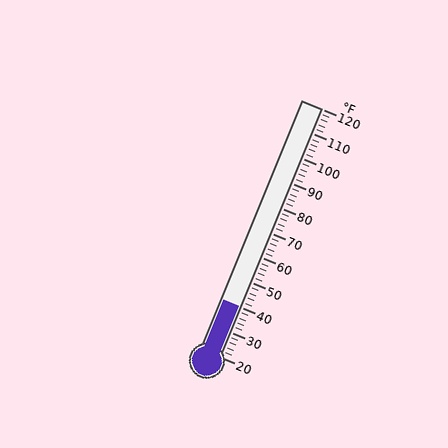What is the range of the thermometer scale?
The thermometer scale ranges from 20°F to 120°F.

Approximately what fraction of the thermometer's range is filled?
The thermometer is filled to approximately 20% of its range.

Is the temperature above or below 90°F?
The temperature is below 90°F.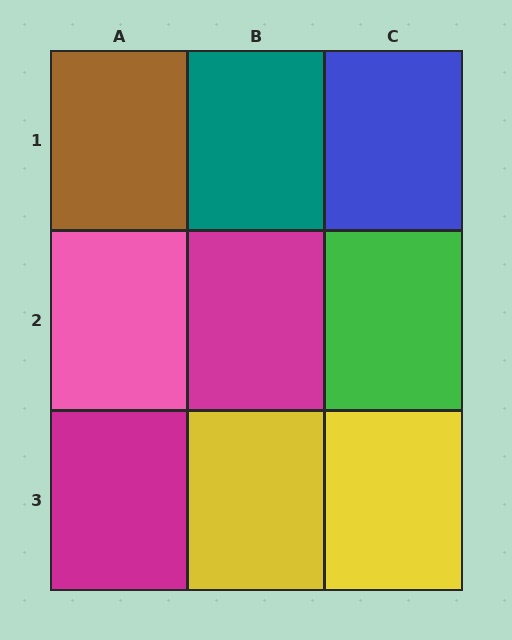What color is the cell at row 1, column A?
Brown.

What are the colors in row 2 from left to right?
Pink, magenta, green.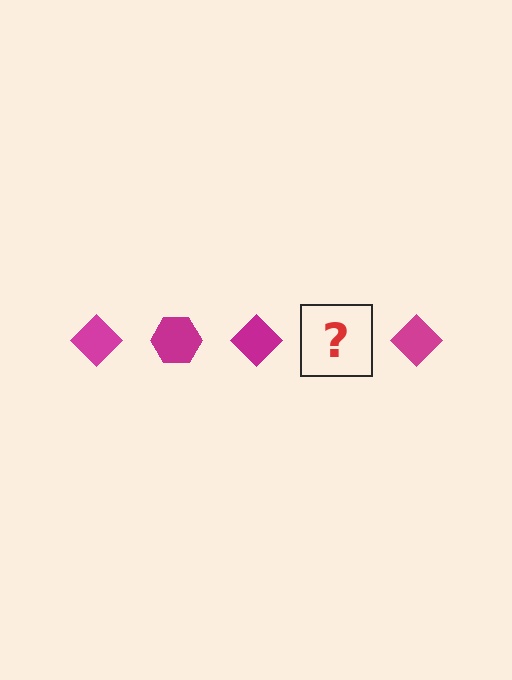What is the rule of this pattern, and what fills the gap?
The rule is that the pattern cycles through diamond, hexagon shapes in magenta. The gap should be filled with a magenta hexagon.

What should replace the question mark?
The question mark should be replaced with a magenta hexagon.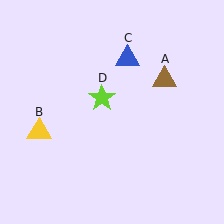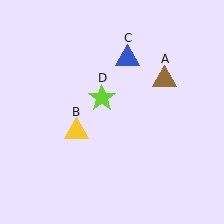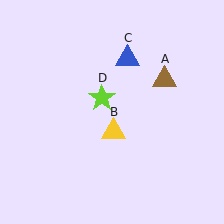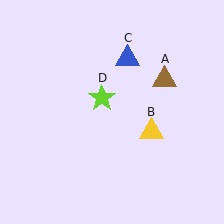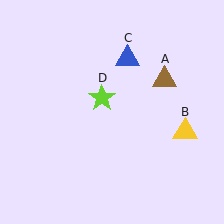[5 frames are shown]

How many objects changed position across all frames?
1 object changed position: yellow triangle (object B).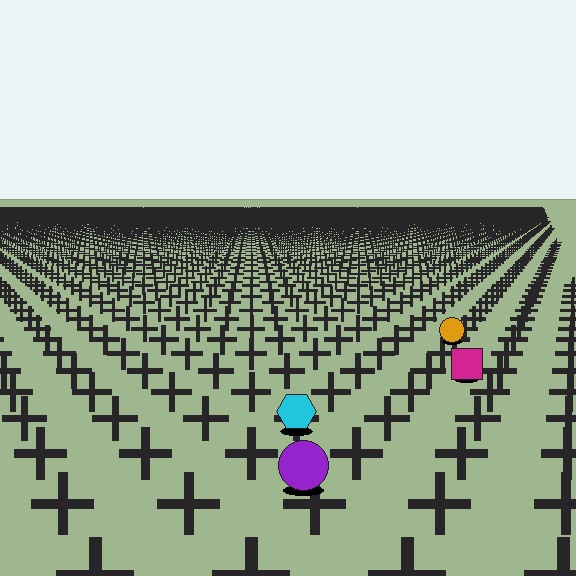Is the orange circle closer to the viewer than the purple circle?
No. The purple circle is closer — you can tell from the texture gradient: the ground texture is coarser near it.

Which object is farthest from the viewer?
The orange circle is farthest from the viewer. It appears smaller and the ground texture around it is denser.